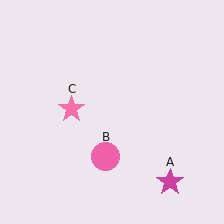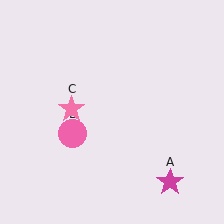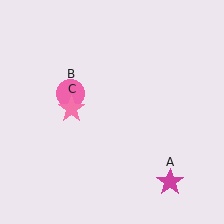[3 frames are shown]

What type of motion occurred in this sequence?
The pink circle (object B) rotated clockwise around the center of the scene.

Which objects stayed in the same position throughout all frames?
Magenta star (object A) and pink star (object C) remained stationary.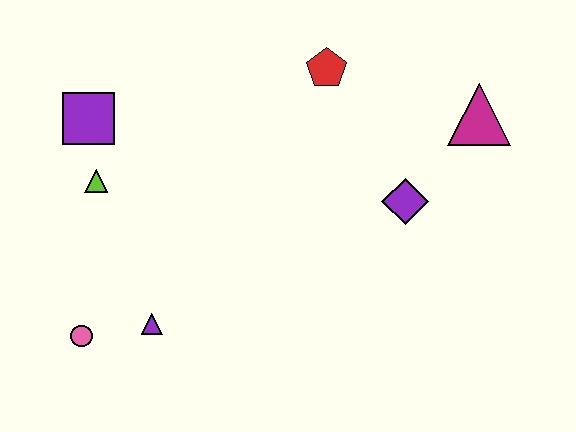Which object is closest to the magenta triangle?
The purple diamond is closest to the magenta triangle.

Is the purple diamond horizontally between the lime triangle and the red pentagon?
No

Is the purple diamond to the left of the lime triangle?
No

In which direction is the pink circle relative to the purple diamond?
The pink circle is to the left of the purple diamond.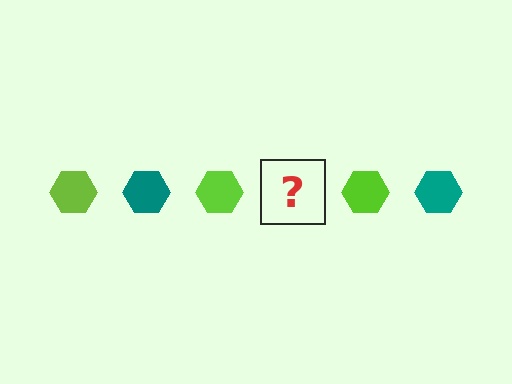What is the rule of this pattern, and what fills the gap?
The rule is that the pattern cycles through lime, teal hexagons. The gap should be filled with a teal hexagon.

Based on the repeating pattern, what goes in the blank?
The blank should be a teal hexagon.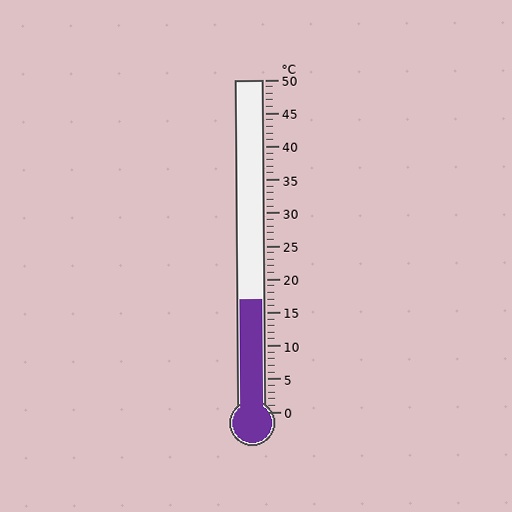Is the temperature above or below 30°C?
The temperature is below 30°C.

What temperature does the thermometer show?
The thermometer shows approximately 17°C.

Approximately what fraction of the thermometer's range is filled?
The thermometer is filled to approximately 35% of its range.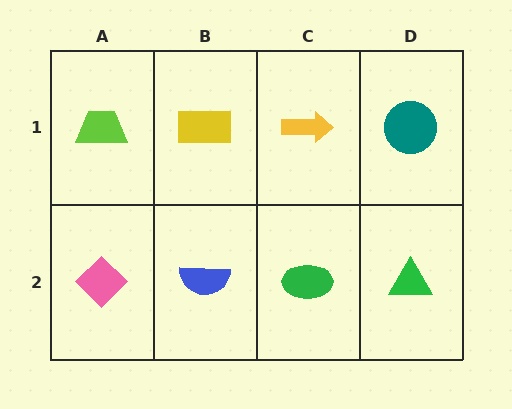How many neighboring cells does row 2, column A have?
2.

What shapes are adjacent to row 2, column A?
A lime trapezoid (row 1, column A), a blue semicircle (row 2, column B).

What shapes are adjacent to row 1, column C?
A green ellipse (row 2, column C), a yellow rectangle (row 1, column B), a teal circle (row 1, column D).